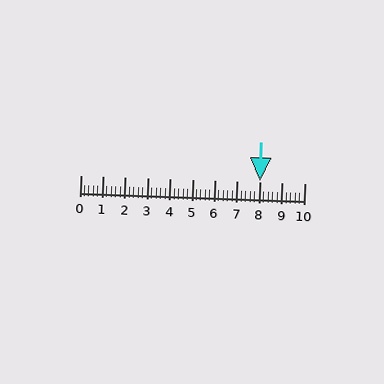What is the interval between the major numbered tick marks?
The major tick marks are spaced 1 units apart.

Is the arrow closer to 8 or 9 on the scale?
The arrow is closer to 8.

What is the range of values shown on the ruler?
The ruler shows values from 0 to 10.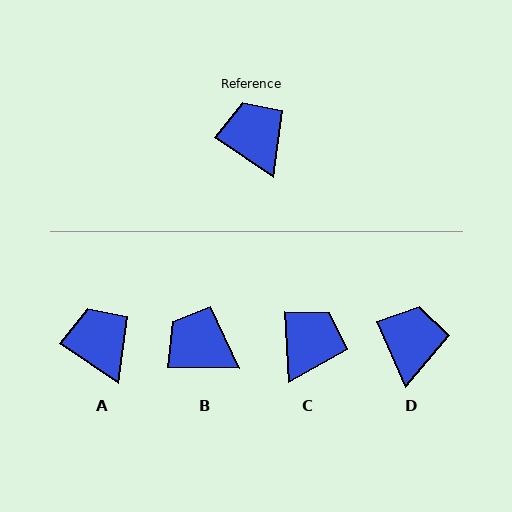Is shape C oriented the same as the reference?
No, it is off by about 53 degrees.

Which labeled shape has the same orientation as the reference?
A.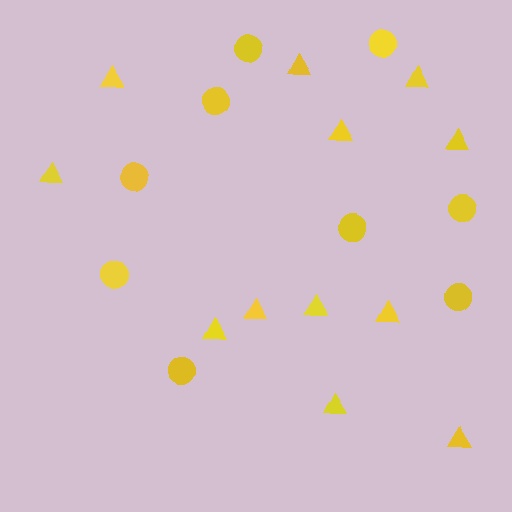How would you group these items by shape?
There are 2 groups: one group of triangles (12) and one group of circles (9).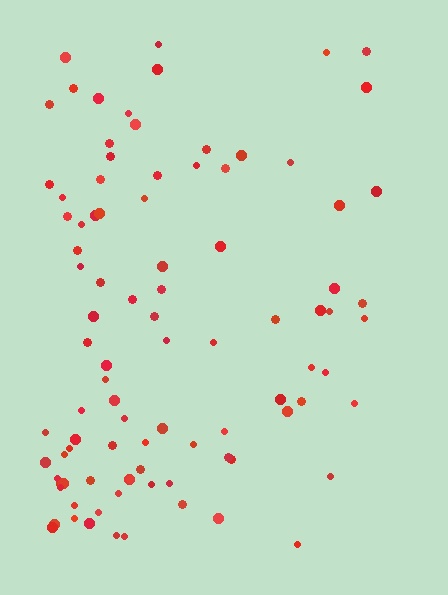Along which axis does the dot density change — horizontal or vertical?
Horizontal.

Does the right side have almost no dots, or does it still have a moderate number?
Still a moderate number, just noticeably fewer than the left.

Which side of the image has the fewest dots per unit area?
The right.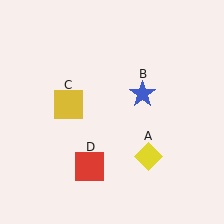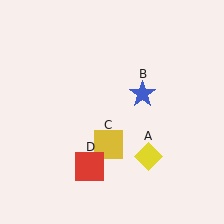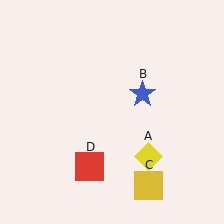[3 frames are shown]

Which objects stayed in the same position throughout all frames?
Yellow diamond (object A) and blue star (object B) and red square (object D) remained stationary.